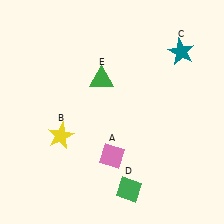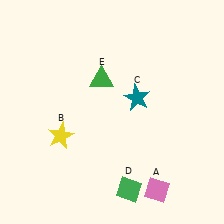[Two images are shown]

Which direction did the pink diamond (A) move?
The pink diamond (A) moved right.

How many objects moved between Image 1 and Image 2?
2 objects moved between the two images.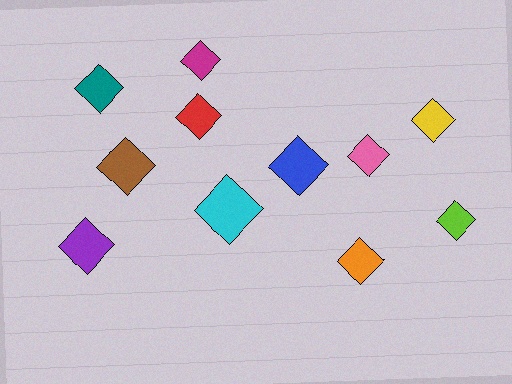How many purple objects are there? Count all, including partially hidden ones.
There is 1 purple object.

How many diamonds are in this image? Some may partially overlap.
There are 11 diamonds.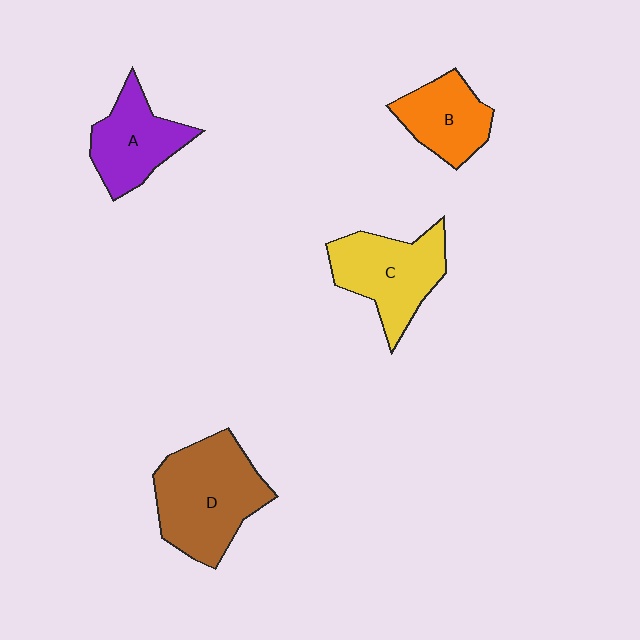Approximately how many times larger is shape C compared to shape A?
Approximately 1.2 times.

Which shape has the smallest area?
Shape B (orange).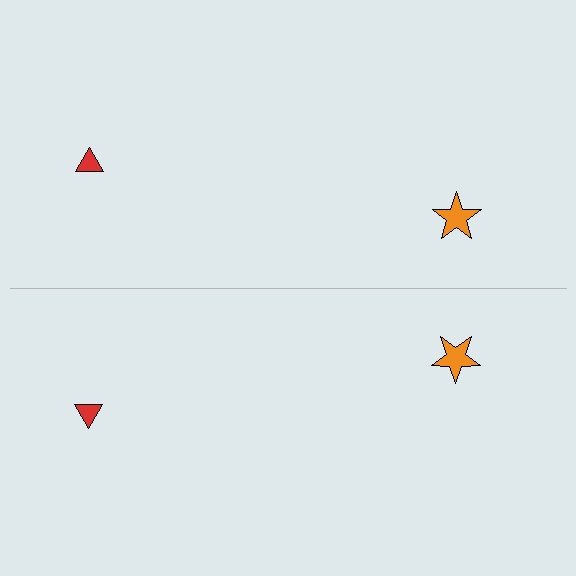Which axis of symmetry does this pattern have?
The pattern has a horizontal axis of symmetry running through the center of the image.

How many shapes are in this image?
There are 4 shapes in this image.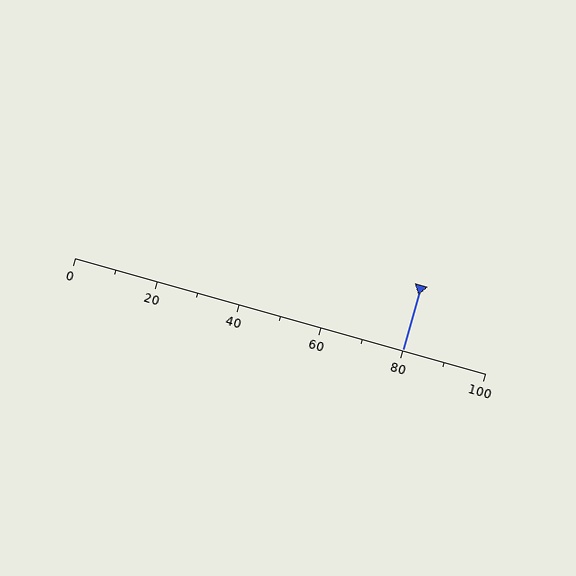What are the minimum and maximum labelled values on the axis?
The axis runs from 0 to 100.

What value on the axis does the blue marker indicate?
The marker indicates approximately 80.